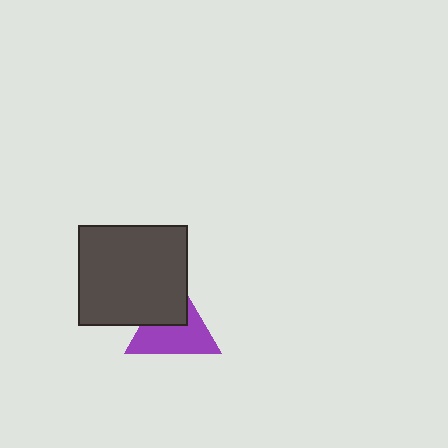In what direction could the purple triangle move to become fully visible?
The purple triangle could move toward the lower-right. That would shift it out from behind the dark gray rectangle entirely.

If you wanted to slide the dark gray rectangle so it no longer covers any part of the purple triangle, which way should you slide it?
Slide it toward the upper-left — that is the most direct way to separate the two shapes.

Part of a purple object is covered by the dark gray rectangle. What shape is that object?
It is a triangle.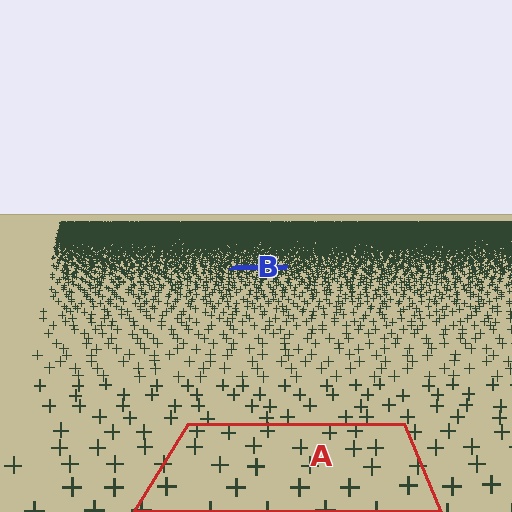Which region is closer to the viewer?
Region A is closer. The texture elements there are larger and more spread out.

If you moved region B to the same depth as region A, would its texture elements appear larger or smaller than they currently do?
They would appear larger. At a closer depth, the same texture elements are projected at a bigger on-screen size.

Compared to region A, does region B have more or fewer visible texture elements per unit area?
Region B has more texture elements per unit area — they are packed more densely because it is farther away.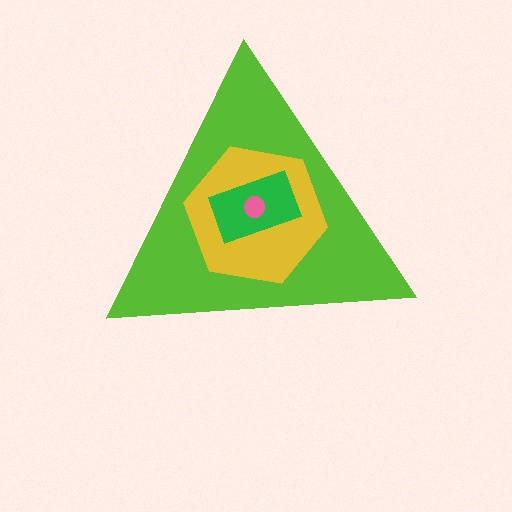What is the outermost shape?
The lime triangle.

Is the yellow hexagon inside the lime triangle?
Yes.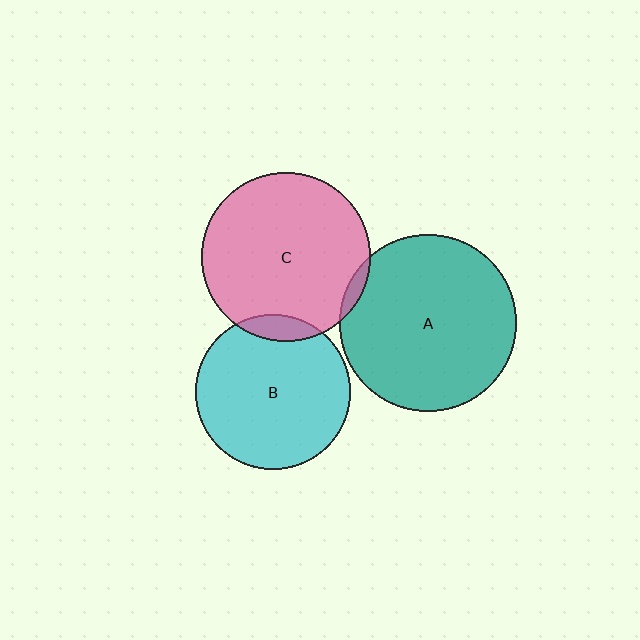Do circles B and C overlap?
Yes.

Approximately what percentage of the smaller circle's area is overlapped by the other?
Approximately 10%.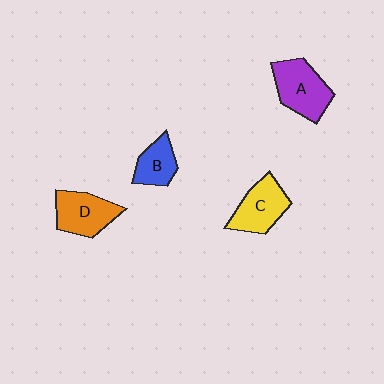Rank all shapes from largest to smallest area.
From largest to smallest: A (purple), D (orange), C (yellow), B (blue).